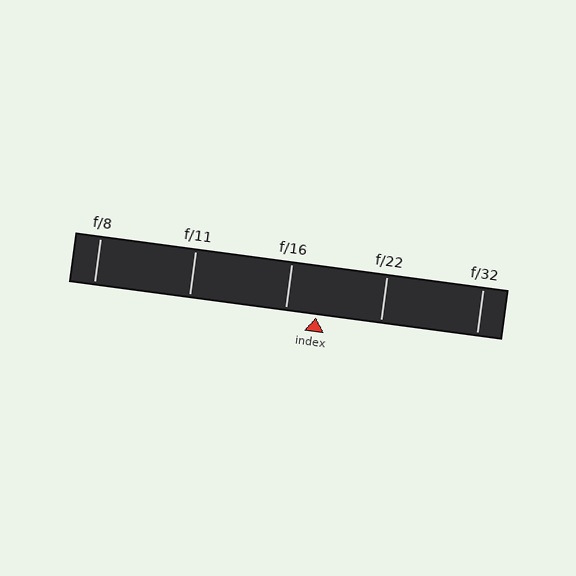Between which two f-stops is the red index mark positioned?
The index mark is between f/16 and f/22.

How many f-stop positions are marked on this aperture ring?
There are 5 f-stop positions marked.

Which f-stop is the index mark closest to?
The index mark is closest to f/16.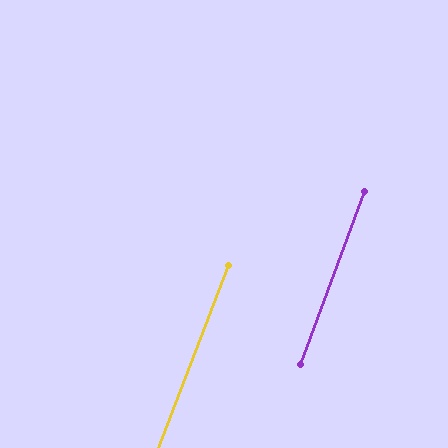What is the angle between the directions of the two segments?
Approximately 1 degree.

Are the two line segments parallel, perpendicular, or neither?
Parallel — their directions differ by only 0.6°.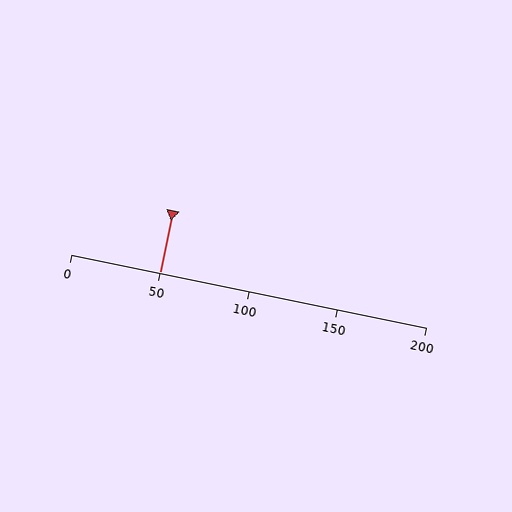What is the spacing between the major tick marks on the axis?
The major ticks are spaced 50 apart.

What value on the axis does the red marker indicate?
The marker indicates approximately 50.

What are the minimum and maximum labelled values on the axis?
The axis runs from 0 to 200.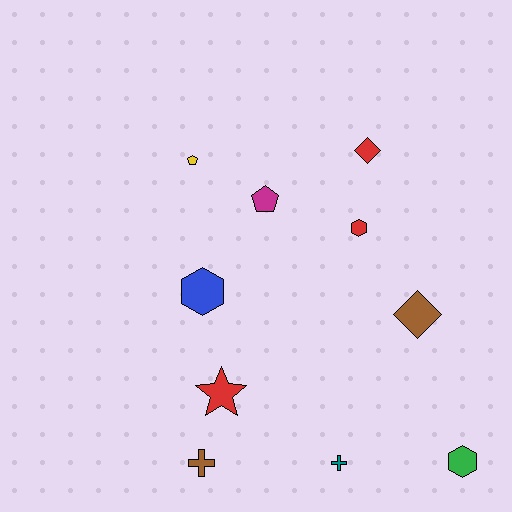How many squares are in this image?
There are no squares.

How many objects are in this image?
There are 10 objects.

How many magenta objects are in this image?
There is 1 magenta object.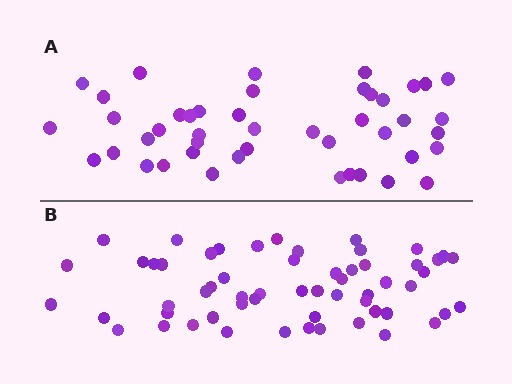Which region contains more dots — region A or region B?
Region B (the bottom region) has more dots.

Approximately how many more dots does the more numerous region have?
Region B has approximately 15 more dots than region A.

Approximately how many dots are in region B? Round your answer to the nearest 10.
About 60 dots. (The exact count is 58, which rounds to 60.)